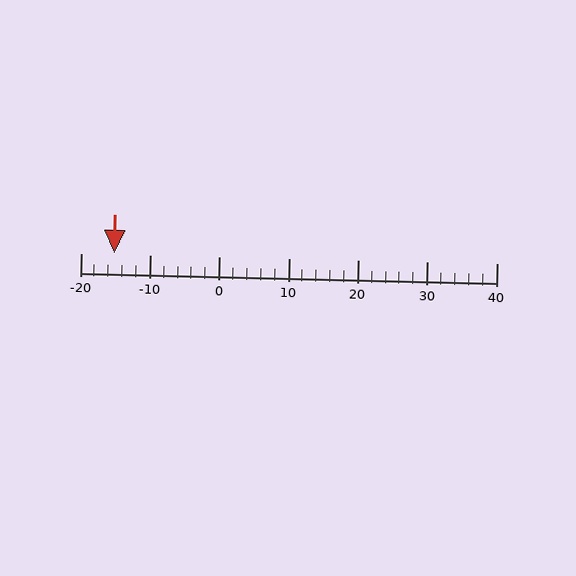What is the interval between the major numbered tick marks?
The major tick marks are spaced 10 units apart.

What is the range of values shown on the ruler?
The ruler shows values from -20 to 40.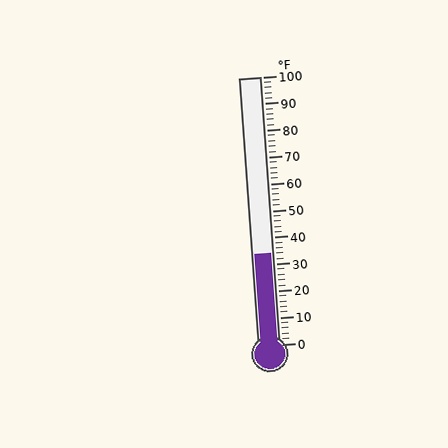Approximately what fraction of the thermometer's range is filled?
The thermometer is filled to approximately 35% of its range.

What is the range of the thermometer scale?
The thermometer scale ranges from 0°F to 100°F.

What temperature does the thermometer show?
The thermometer shows approximately 34°F.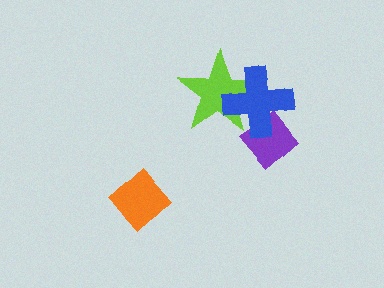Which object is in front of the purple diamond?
The blue cross is in front of the purple diamond.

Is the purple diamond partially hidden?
Yes, it is partially covered by another shape.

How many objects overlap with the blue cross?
2 objects overlap with the blue cross.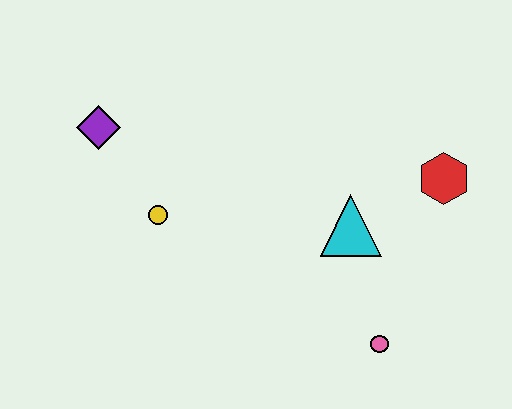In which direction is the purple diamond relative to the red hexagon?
The purple diamond is to the left of the red hexagon.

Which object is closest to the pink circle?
The cyan triangle is closest to the pink circle.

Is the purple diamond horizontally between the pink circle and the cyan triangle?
No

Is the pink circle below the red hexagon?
Yes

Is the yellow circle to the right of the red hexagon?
No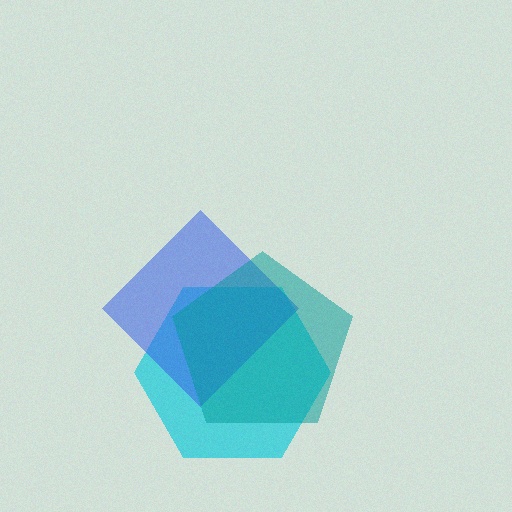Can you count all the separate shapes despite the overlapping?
Yes, there are 3 separate shapes.